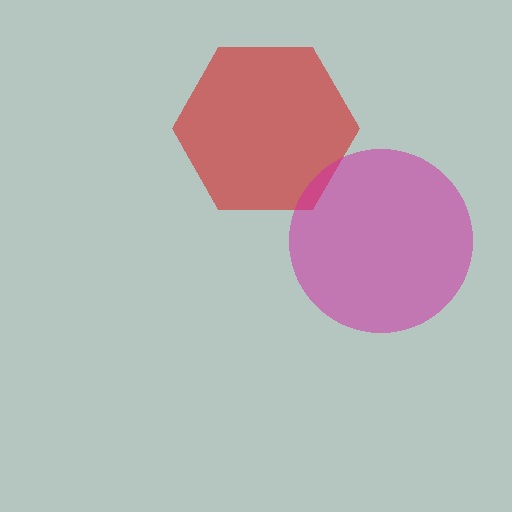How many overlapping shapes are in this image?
There are 2 overlapping shapes in the image.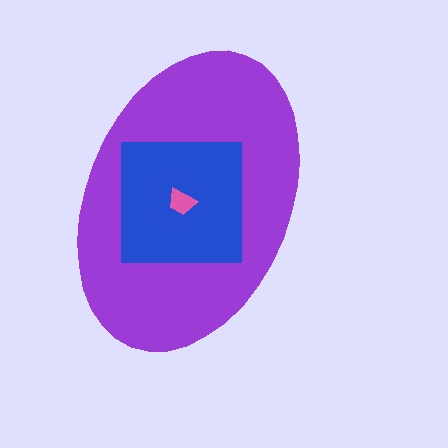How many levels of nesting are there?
3.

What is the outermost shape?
The purple ellipse.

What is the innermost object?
The pink trapezoid.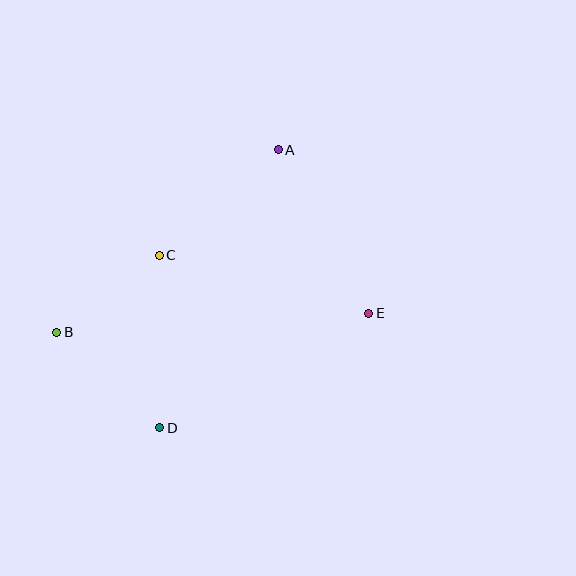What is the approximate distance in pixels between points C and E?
The distance between C and E is approximately 218 pixels.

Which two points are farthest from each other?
Points B and E are farthest from each other.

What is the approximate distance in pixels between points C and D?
The distance between C and D is approximately 172 pixels.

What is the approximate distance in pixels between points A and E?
The distance between A and E is approximately 187 pixels.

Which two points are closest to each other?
Points B and C are closest to each other.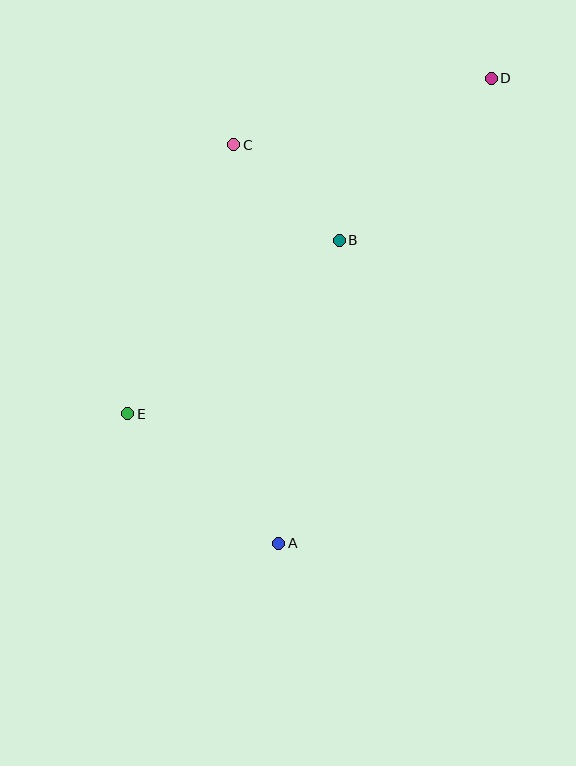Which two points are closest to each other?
Points B and C are closest to each other.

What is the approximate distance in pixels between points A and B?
The distance between A and B is approximately 309 pixels.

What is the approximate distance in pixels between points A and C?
The distance between A and C is approximately 401 pixels.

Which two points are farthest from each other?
Points A and D are farthest from each other.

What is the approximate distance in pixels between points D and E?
The distance between D and E is approximately 495 pixels.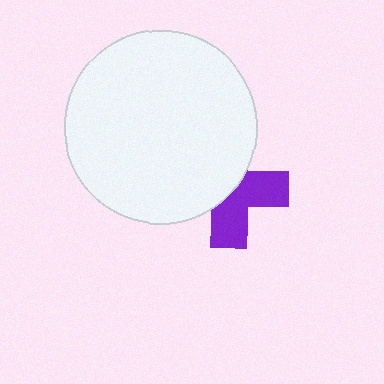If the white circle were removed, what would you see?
You would see the complete purple cross.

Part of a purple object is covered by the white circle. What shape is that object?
It is a cross.